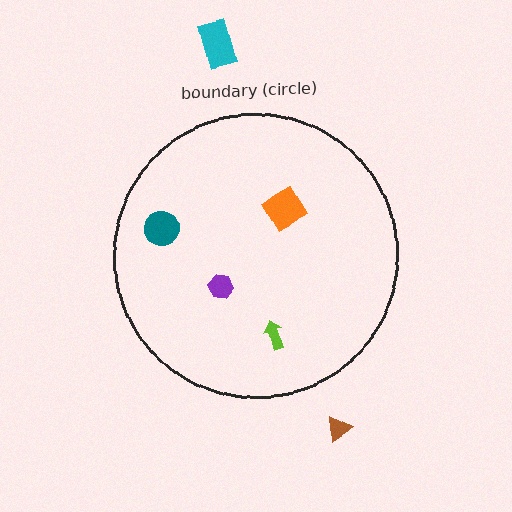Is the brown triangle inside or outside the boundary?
Outside.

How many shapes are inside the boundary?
4 inside, 2 outside.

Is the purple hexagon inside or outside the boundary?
Inside.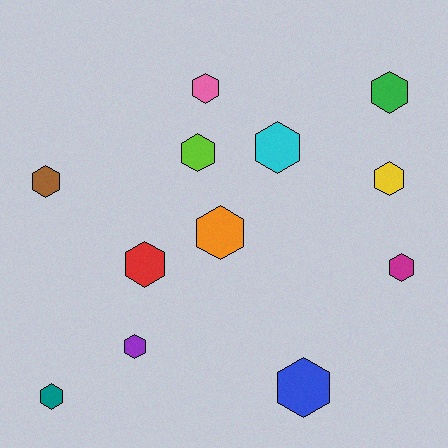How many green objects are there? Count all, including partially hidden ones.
There is 1 green object.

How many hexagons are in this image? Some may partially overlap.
There are 12 hexagons.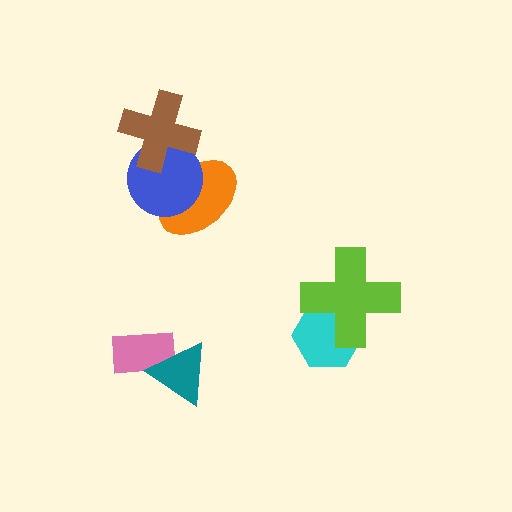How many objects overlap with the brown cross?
2 objects overlap with the brown cross.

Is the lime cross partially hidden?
No, no other shape covers it.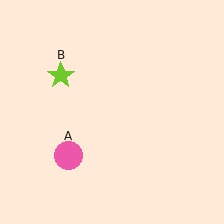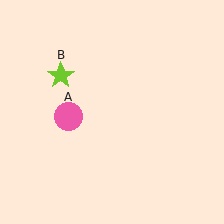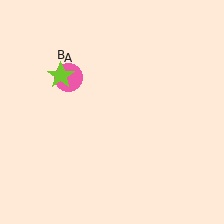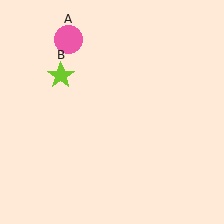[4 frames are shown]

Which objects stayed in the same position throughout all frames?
Lime star (object B) remained stationary.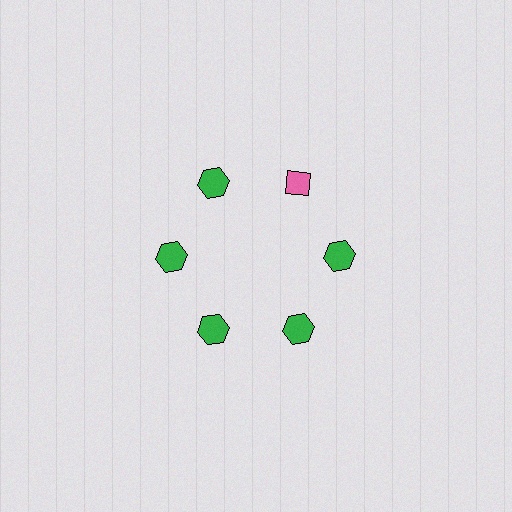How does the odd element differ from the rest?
It differs in both color (pink instead of green) and shape (diamond instead of hexagon).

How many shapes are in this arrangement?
There are 6 shapes arranged in a ring pattern.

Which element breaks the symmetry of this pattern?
The pink diamond at roughly the 1 o'clock position breaks the symmetry. All other shapes are green hexagons.